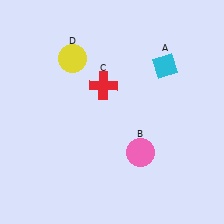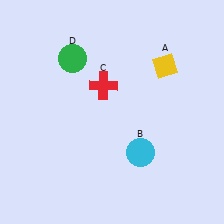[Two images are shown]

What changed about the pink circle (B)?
In Image 1, B is pink. In Image 2, it changed to cyan.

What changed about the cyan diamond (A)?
In Image 1, A is cyan. In Image 2, it changed to yellow.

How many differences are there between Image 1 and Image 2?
There are 3 differences between the two images.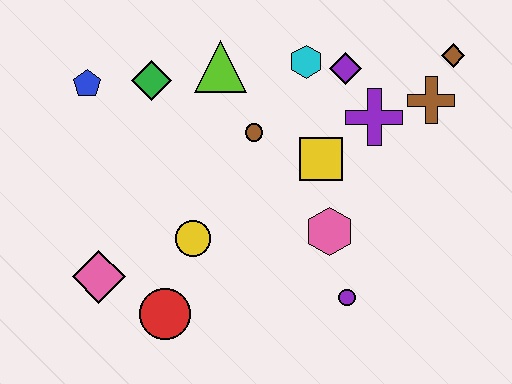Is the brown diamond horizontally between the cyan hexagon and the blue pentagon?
No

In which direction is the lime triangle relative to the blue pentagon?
The lime triangle is to the right of the blue pentagon.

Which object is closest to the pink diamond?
The red circle is closest to the pink diamond.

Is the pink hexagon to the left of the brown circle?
No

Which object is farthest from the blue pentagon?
The brown diamond is farthest from the blue pentagon.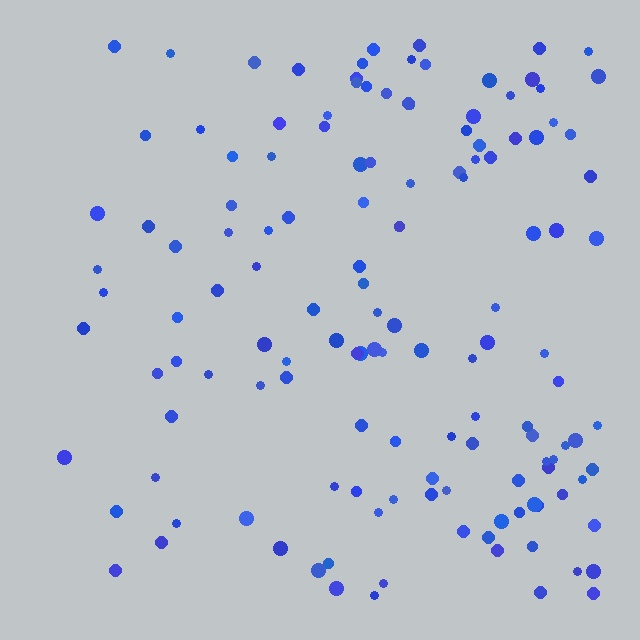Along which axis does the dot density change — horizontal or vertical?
Horizontal.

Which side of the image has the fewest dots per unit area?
The left.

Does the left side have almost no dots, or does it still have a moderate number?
Still a moderate number, just noticeably fewer than the right.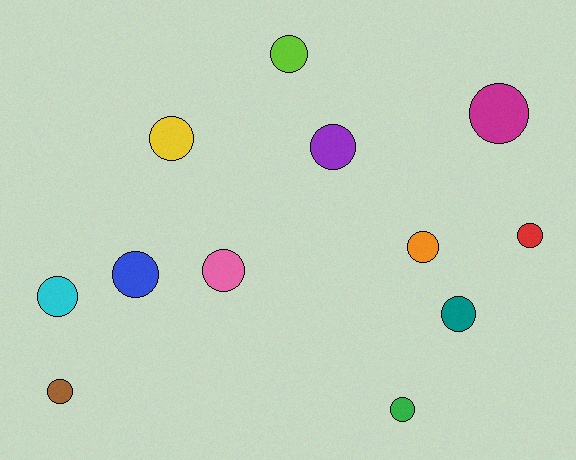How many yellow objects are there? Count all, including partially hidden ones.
There is 1 yellow object.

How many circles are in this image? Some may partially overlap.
There are 12 circles.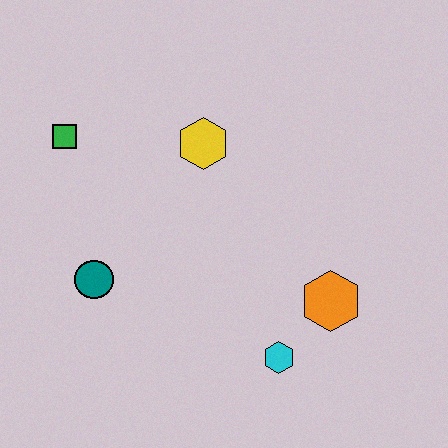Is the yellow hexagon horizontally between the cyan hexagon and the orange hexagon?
No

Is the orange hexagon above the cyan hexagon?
Yes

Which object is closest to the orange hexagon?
The cyan hexagon is closest to the orange hexagon.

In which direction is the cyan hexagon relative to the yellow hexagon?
The cyan hexagon is below the yellow hexagon.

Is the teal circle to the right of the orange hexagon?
No